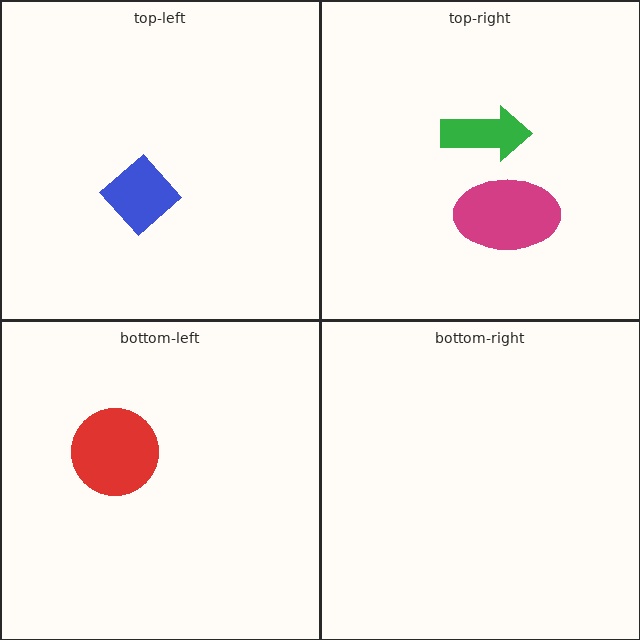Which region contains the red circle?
The bottom-left region.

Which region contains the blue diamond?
The top-left region.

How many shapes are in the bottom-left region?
1.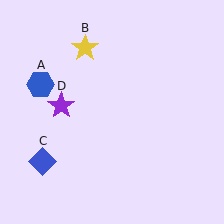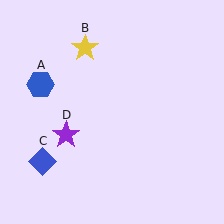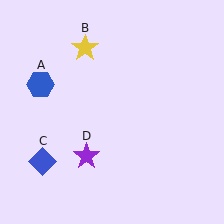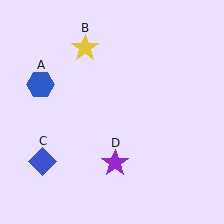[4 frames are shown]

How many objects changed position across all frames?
1 object changed position: purple star (object D).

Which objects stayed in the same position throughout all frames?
Blue hexagon (object A) and yellow star (object B) and blue diamond (object C) remained stationary.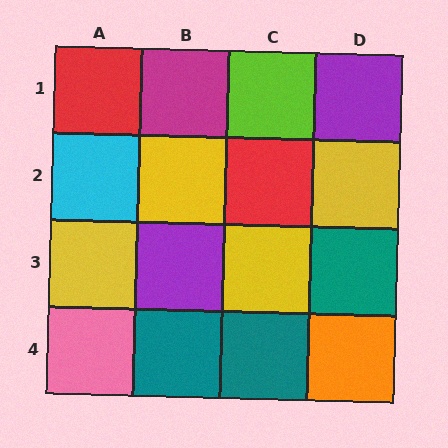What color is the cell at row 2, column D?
Yellow.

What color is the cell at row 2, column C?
Red.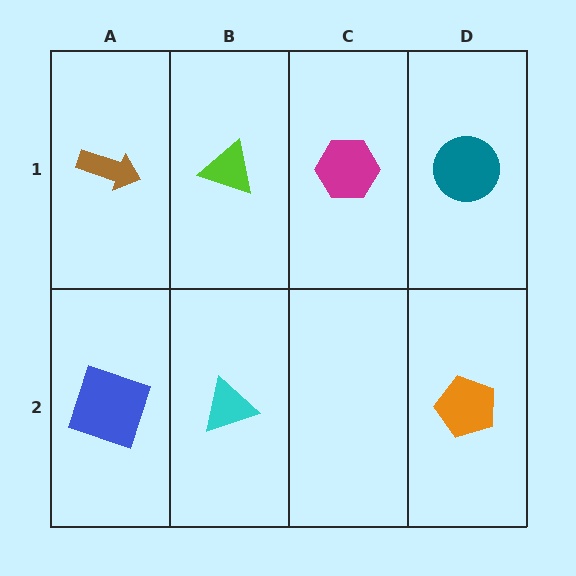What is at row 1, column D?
A teal circle.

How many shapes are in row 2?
3 shapes.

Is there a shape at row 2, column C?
No, that cell is empty.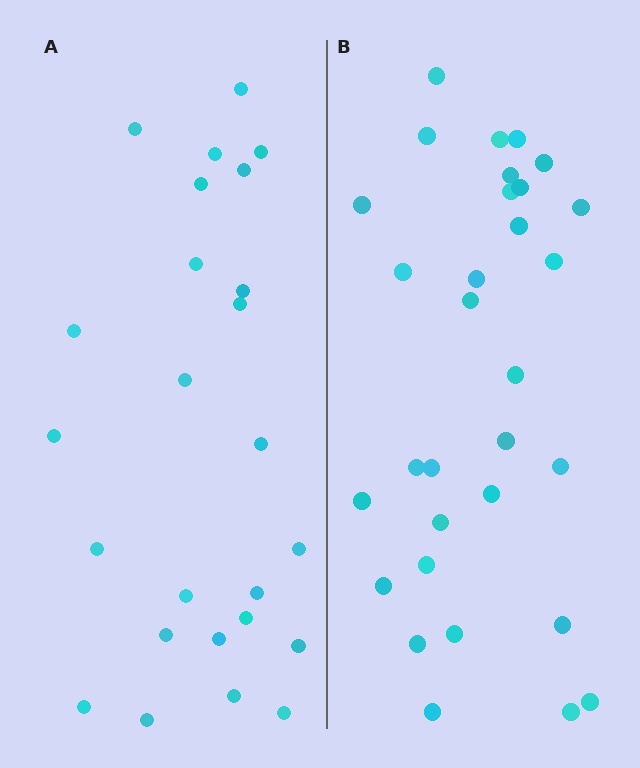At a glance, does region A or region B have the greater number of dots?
Region B (the right region) has more dots.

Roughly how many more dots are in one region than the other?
Region B has about 6 more dots than region A.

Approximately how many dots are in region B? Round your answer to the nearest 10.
About 30 dots. (The exact count is 31, which rounds to 30.)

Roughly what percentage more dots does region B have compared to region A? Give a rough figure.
About 25% more.